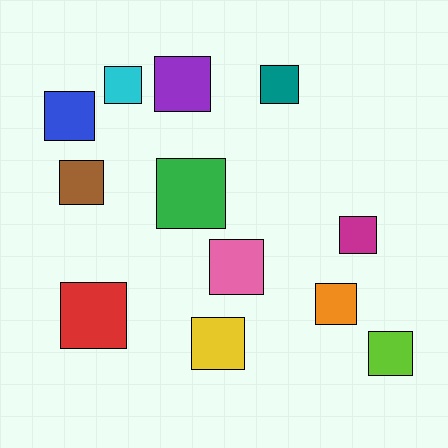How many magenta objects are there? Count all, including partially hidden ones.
There is 1 magenta object.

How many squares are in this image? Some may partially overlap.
There are 12 squares.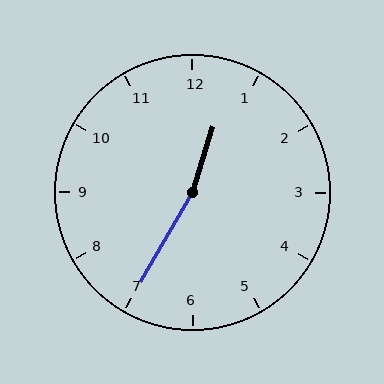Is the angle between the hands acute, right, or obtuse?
It is obtuse.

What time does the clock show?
12:35.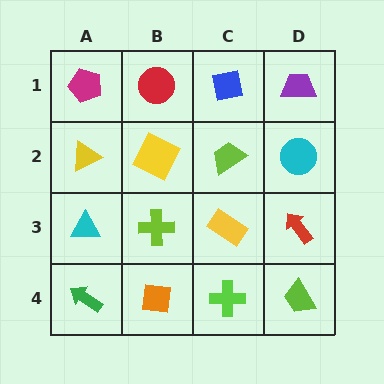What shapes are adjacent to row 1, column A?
A yellow triangle (row 2, column A), a red circle (row 1, column B).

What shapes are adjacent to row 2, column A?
A magenta pentagon (row 1, column A), a cyan triangle (row 3, column A), a yellow square (row 2, column B).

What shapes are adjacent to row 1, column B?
A yellow square (row 2, column B), a magenta pentagon (row 1, column A), a blue square (row 1, column C).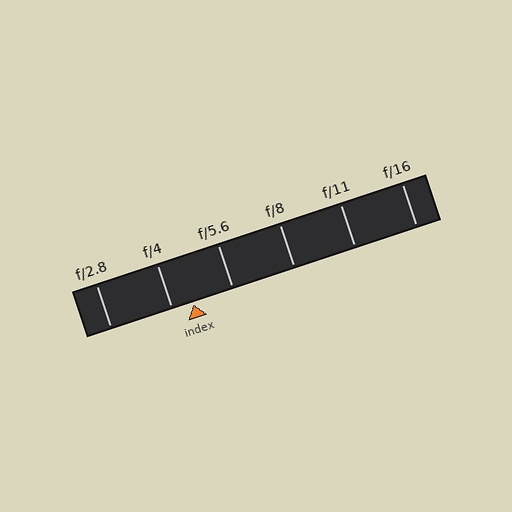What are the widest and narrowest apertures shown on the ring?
The widest aperture shown is f/2.8 and the narrowest is f/16.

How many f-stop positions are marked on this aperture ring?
There are 6 f-stop positions marked.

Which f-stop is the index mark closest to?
The index mark is closest to f/4.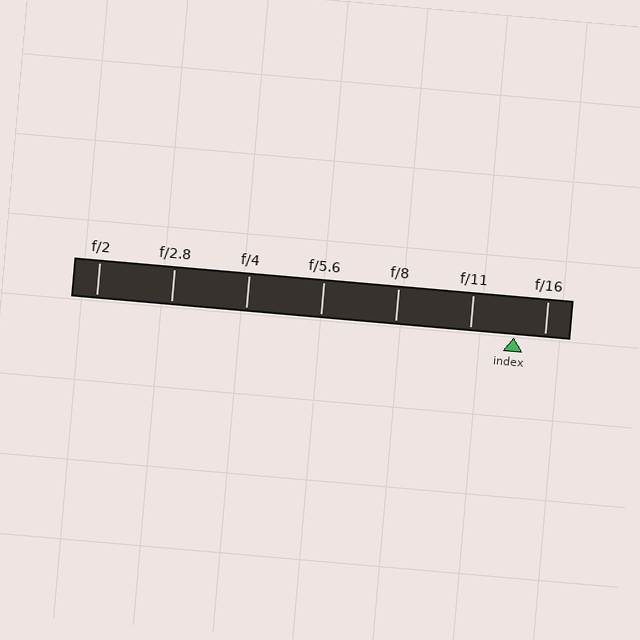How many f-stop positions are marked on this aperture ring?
There are 7 f-stop positions marked.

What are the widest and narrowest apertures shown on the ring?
The widest aperture shown is f/2 and the narrowest is f/16.